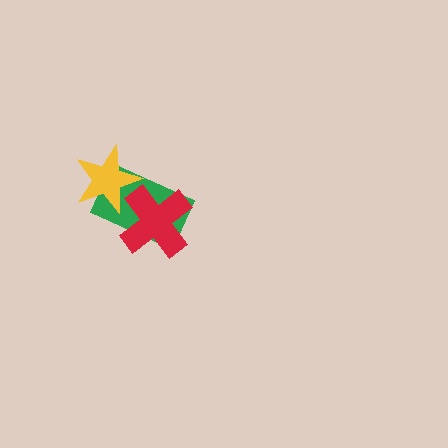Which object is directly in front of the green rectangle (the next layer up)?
The red cross is directly in front of the green rectangle.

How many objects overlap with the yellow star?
2 objects overlap with the yellow star.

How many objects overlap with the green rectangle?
2 objects overlap with the green rectangle.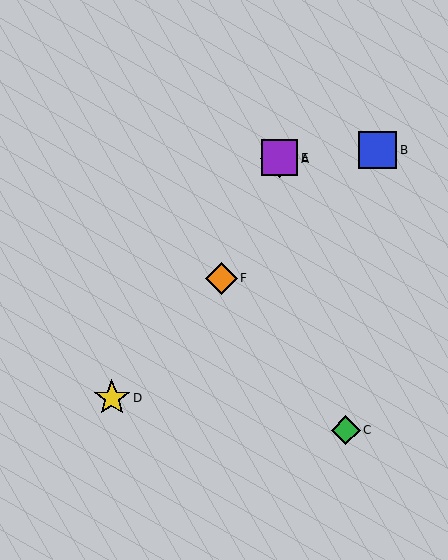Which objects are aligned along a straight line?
Objects A, E, F are aligned along a straight line.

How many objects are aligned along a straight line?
3 objects (A, E, F) are aligned along a straight line.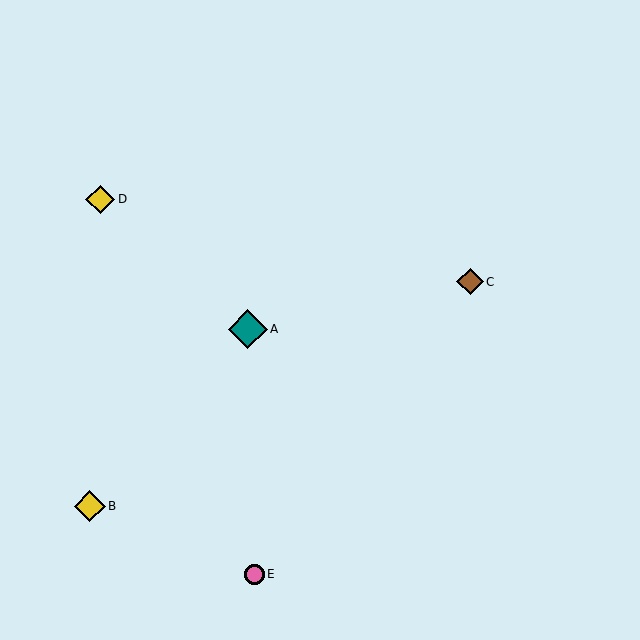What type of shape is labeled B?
Shape B is a yellow diamond.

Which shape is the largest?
The teal diamond (labeled A) is the largest.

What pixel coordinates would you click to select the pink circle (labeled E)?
Click at (254, 574) to select the pink circle E.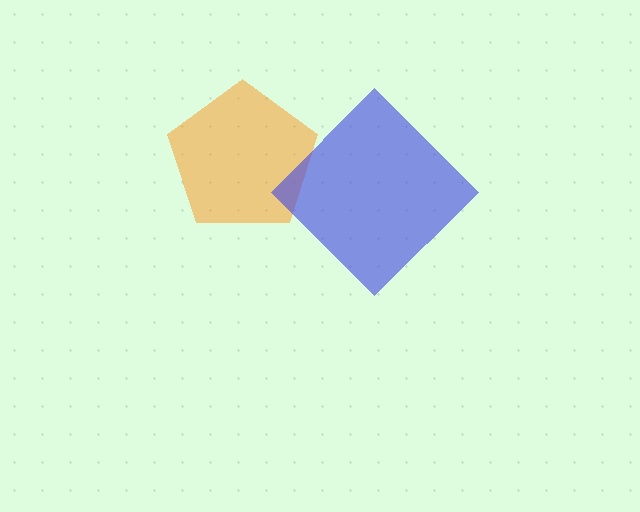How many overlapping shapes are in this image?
There are 2 overlapping shapes in the image.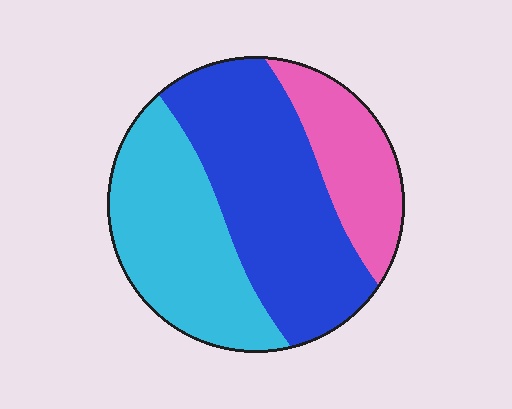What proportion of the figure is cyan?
Cyan takes up about one third (1/3) of the figure.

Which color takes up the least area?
Pink, at roughly 20%.